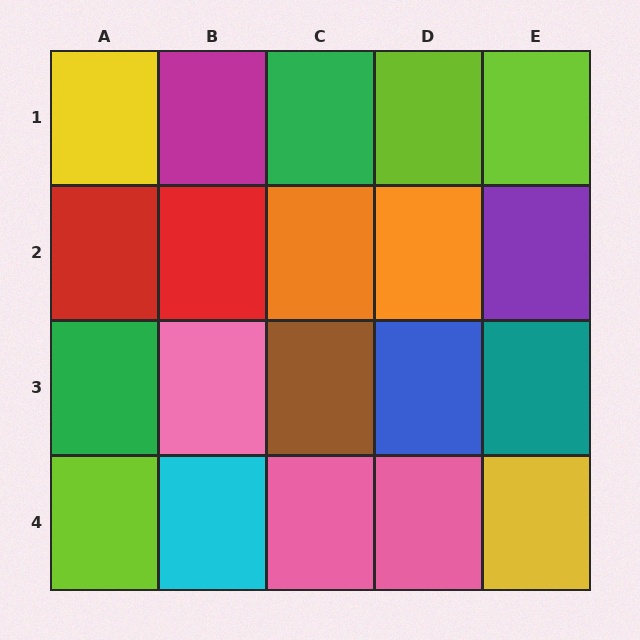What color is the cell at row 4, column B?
Cyan.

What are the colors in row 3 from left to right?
Green, pink, brown, blue, teal.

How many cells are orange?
2 cells are orange.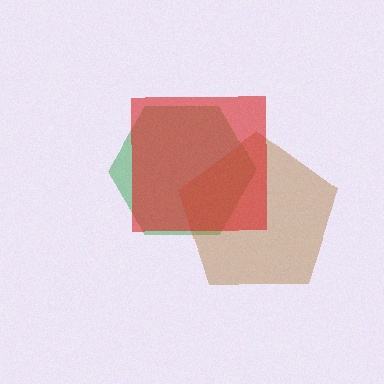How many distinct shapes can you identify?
There are 3 distinct shapes: a green hexagon, a brown pentagon, a red square.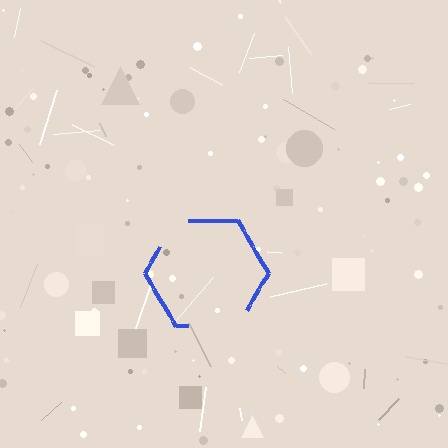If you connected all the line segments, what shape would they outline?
They would outline a hexagon.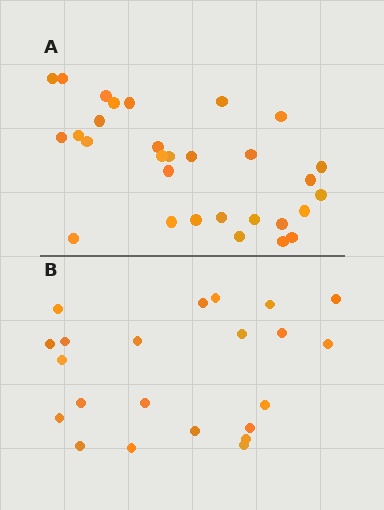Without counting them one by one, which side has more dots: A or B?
Region A (the top region) has more dots.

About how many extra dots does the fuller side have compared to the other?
Region A has roughly 8 or so more dots than region B.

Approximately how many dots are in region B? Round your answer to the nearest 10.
About 20 dots. (The exact count is 22, which rounds to 20.)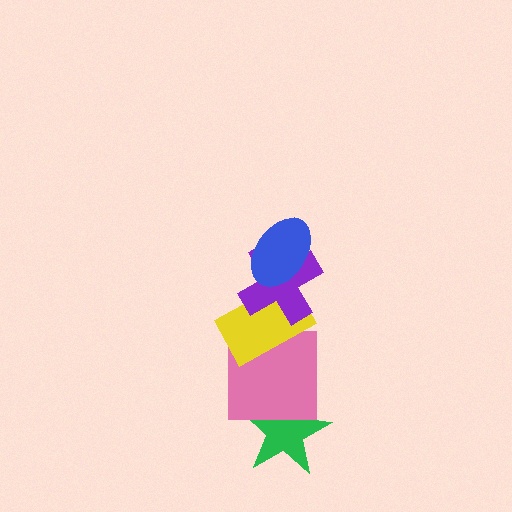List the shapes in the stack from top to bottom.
From top to bottom: the blue ellipse, the purple cross, the yellow rectangle, the pink square, the green star.